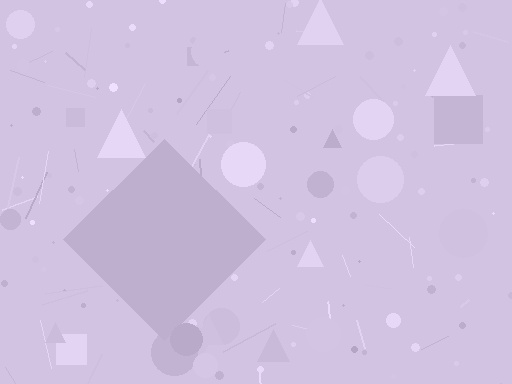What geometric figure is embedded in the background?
A diamond is embedded in the background.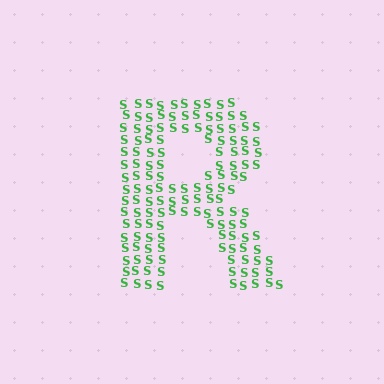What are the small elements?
The small elements are letter S's.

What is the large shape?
The large shape is the letter R.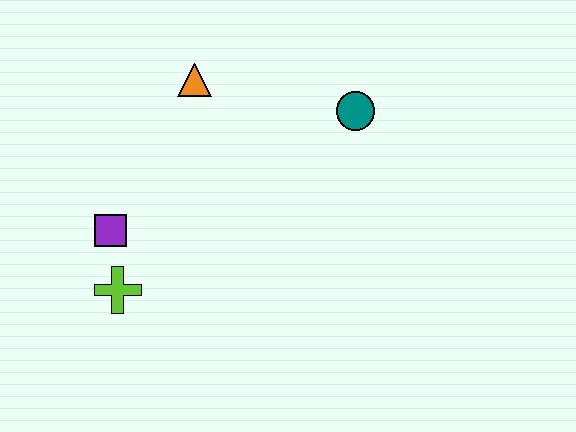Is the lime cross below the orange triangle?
Yes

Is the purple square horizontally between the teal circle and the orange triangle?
No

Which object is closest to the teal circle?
The orange triangle is closest to the teal circle.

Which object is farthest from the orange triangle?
The lime cross is farthest from the orange triangle.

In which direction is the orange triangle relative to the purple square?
The orange triangle is above the purple square.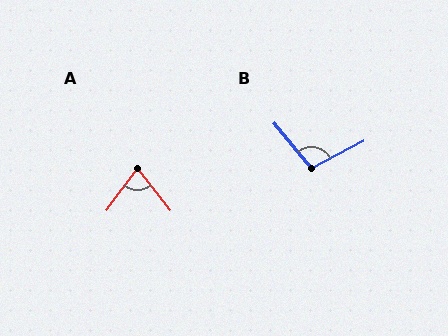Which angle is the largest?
B, at approximately 101 degrees.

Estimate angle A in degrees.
Approximately 74 degrees.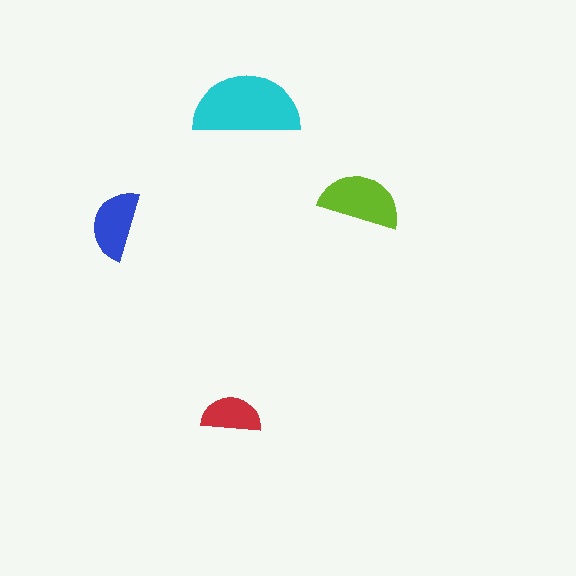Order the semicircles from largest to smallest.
the cyan one, the lime one, the blue one, the red one.